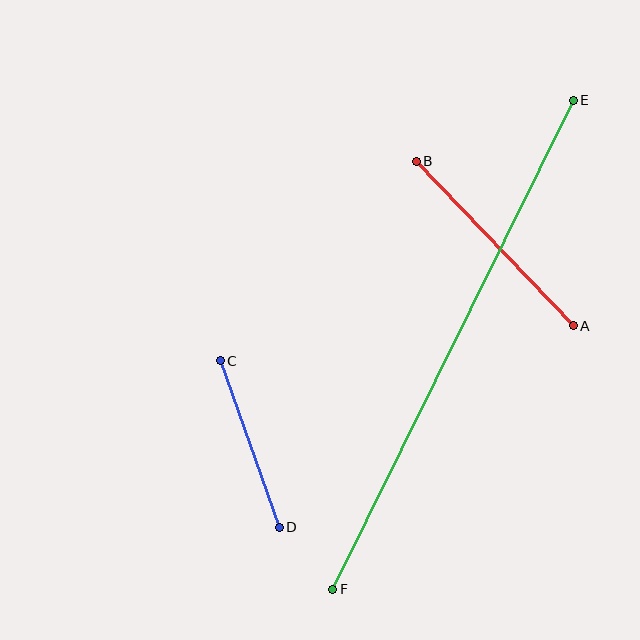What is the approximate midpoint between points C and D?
The midpoint is at approximately (250, 444) pixels.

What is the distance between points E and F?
The distance is approximately 545 pixels.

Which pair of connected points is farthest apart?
Points E and F are farthest apart.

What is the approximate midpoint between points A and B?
The midpoint is at approximately (495, 244) pixels.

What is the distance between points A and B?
The distance is approximately 228 pixels.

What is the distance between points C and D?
The distance is approximately 177 pixels.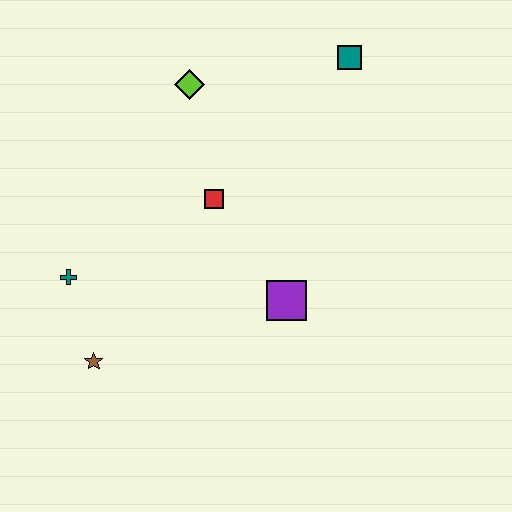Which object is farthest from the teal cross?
The teal square is farthest from the teal cross.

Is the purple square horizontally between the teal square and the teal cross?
Yes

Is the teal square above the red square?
Yes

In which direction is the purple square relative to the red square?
The purple square is below the red square.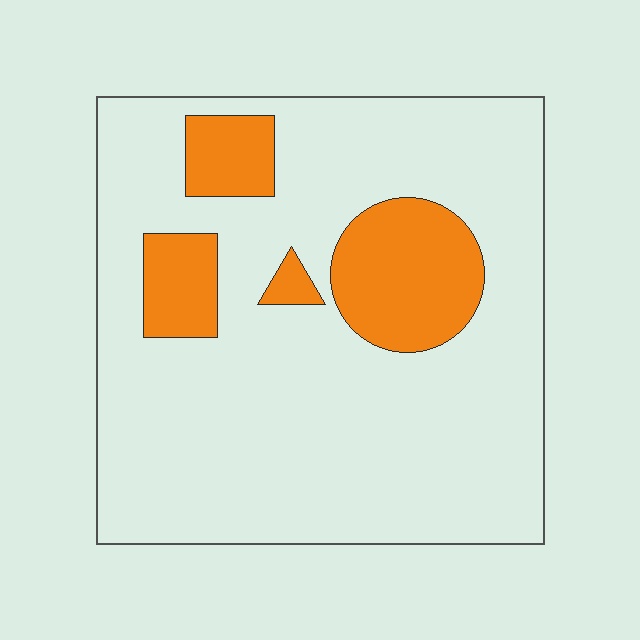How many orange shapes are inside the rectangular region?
4.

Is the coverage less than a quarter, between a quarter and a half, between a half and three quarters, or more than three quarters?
Less than a quarter.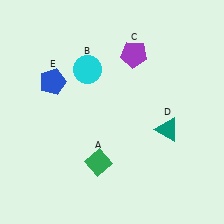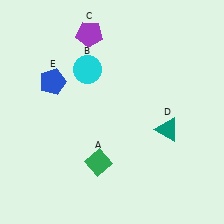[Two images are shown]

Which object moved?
The purple pentagon (C) moved left.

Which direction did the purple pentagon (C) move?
The purple pentagon (C) moved left.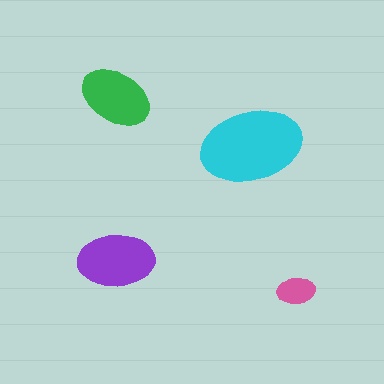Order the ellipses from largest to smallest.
the cyan one, the purple one, the green one, the pink one.